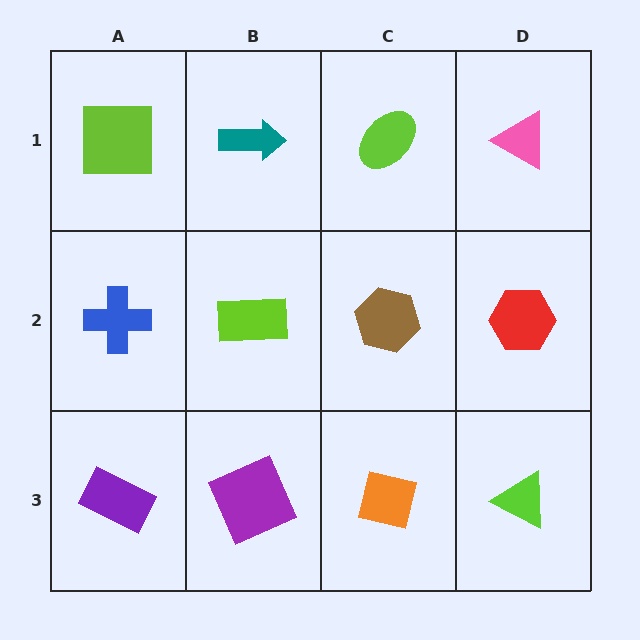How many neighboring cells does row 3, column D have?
2.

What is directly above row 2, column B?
A teal arrow.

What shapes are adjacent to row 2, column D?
A pink triangle (row 1, column D), a lime triangle (row 3, column D), a brown hexagon (row 2, column C).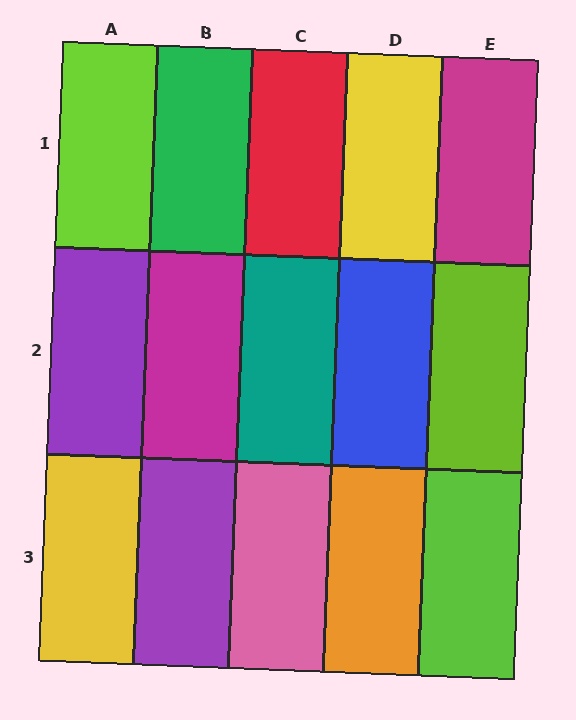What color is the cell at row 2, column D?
Blue.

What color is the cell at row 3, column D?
Orange.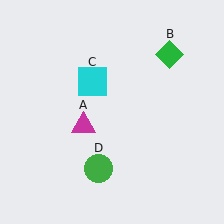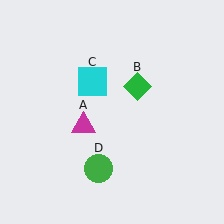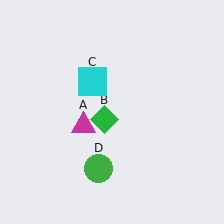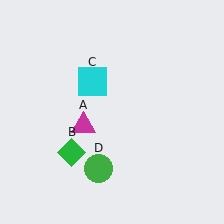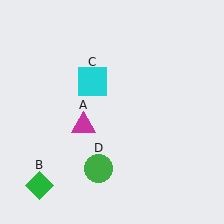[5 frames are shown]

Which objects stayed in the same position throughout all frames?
Magenta triangle (object A) and cyan square (object C) and green circle (object D) remained stationary.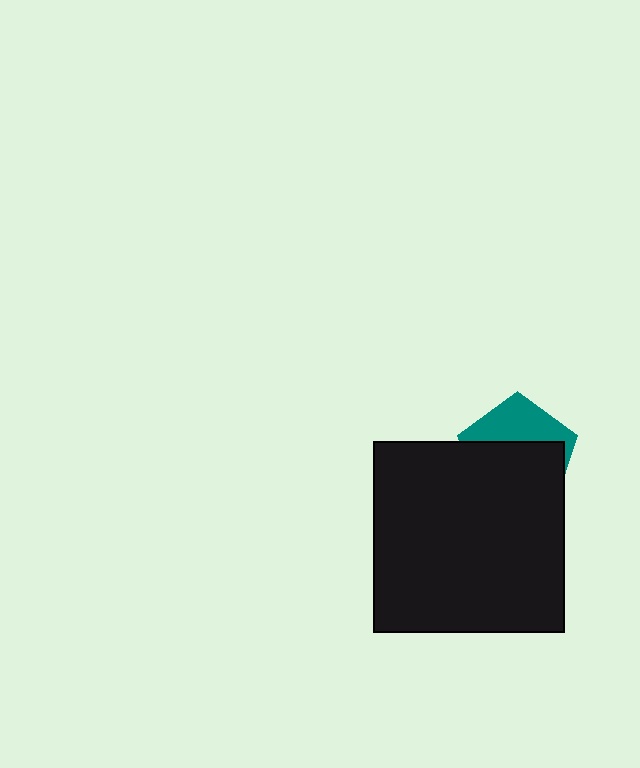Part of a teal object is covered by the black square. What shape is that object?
It is a pentagon.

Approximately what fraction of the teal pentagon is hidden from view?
Roughly 63% of the teal pentagon is hidden behind the black square.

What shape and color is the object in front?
The object in front is a black square.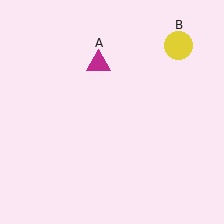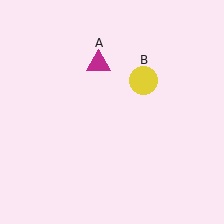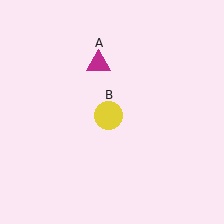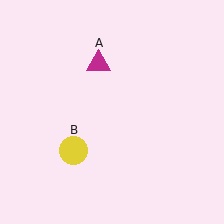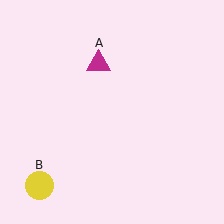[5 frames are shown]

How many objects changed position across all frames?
1 object changed position: yellow circle (object B).